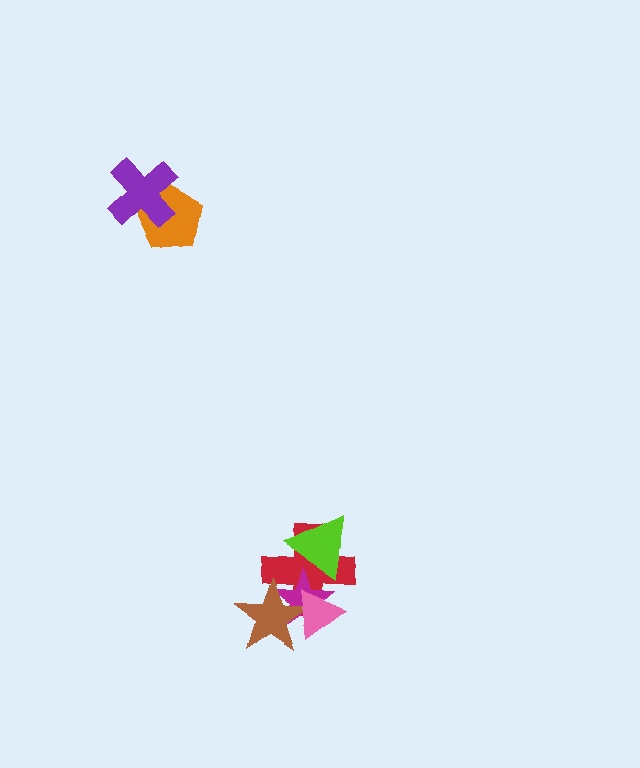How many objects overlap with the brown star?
3 objects overlap with the brown star.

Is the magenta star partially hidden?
Yes, it is partially covered by another shape.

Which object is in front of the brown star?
The pink triangle is in front of the brown star.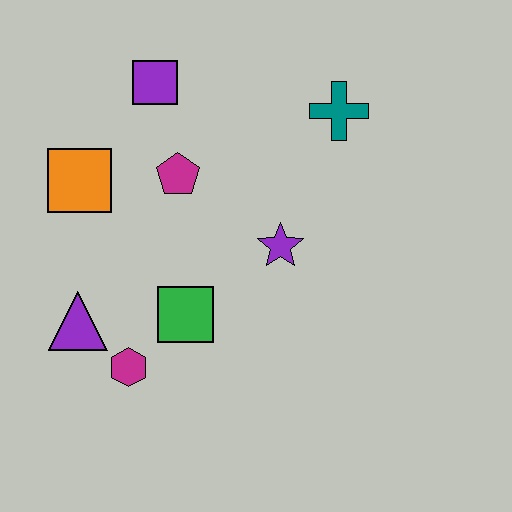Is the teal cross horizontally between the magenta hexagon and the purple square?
No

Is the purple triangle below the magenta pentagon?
Yes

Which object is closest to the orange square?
The magenta pentagon is closest to the orange square.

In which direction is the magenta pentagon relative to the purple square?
The magenta pentagon is below the purple square.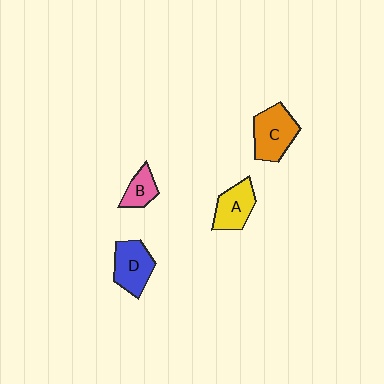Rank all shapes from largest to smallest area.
From largest to smallest: C (orange), D (blue), A (yellow), B (pink).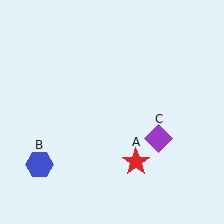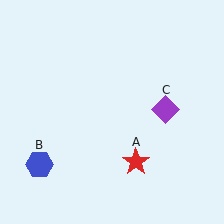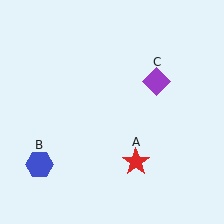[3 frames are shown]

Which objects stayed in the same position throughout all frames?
Red star (object A) and blue hexagon (object B) remained stationary.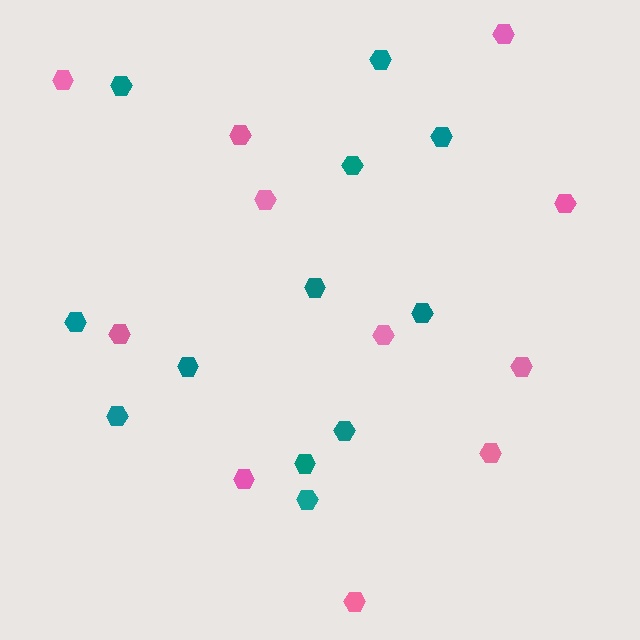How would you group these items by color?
There are 2 groups: one group of pink hexagons (11) and one group of teal hexagons (12).